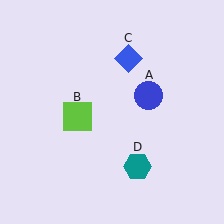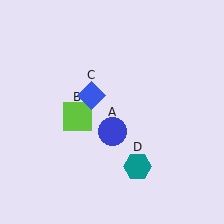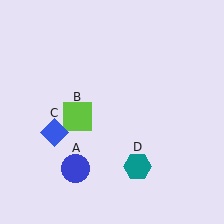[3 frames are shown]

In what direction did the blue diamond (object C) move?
The blue diamond (object C) moved down and to the left.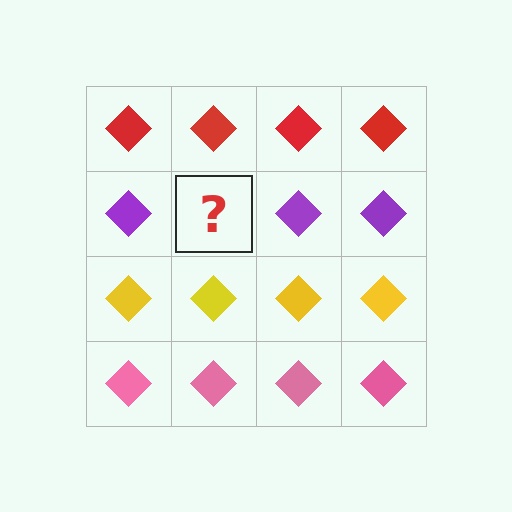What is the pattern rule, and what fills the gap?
The rule is that each row has a consistent color. The gap should be filled with a purple diamond.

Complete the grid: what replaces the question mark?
The question mark should be replaced with a purple diamond.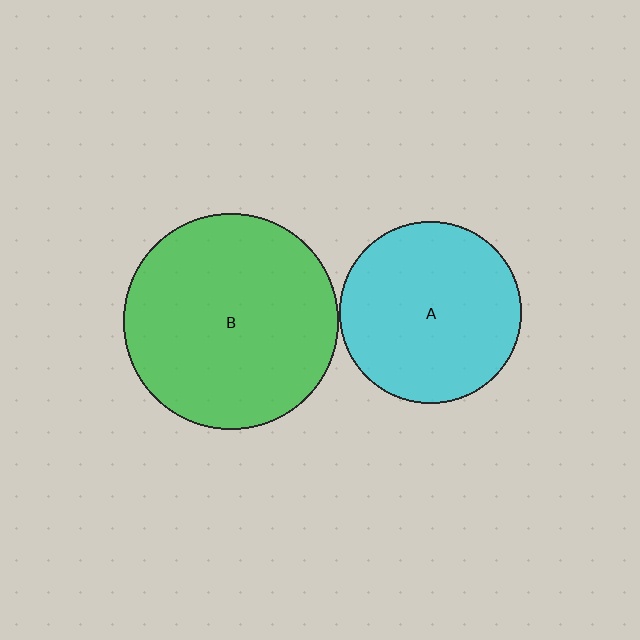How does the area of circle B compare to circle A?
Approximately 1.4 times.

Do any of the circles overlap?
No, none of the circles overlap.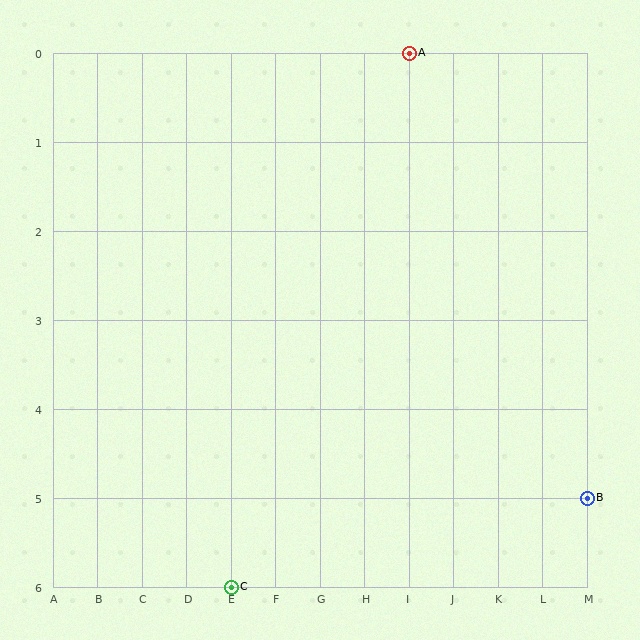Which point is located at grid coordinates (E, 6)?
Point C is at (E, 6).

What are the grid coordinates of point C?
Point C is at grid coordinates (E, 6).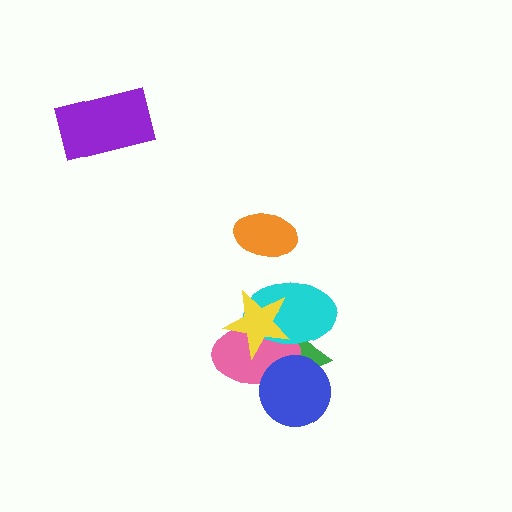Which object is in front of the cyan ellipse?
The yellow star is in front of the cyan ellipse.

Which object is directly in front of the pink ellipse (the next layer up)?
The cyan ellipse is directly in front of the pink ellipse.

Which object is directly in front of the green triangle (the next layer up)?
The pink ellipse is directly in front of the green triangle.